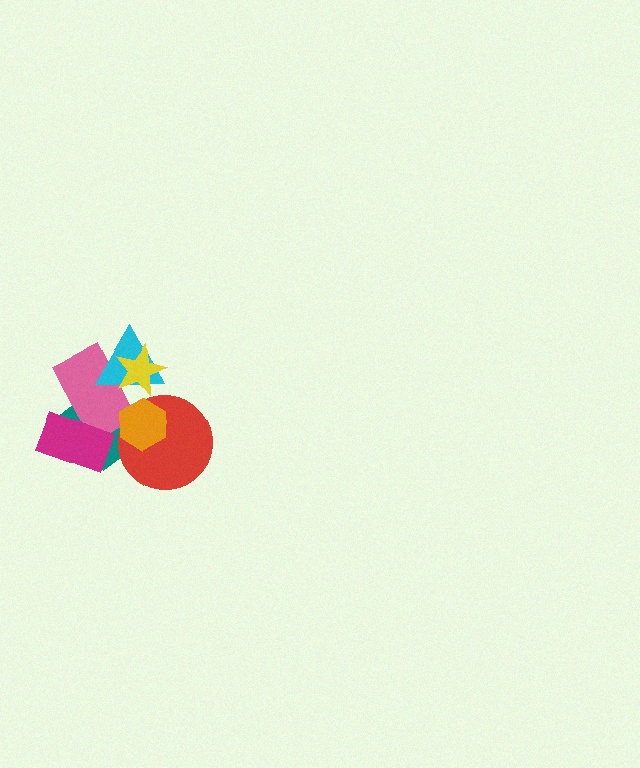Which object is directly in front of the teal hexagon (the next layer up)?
The pink rectangle is directly in front of the teal hexagon.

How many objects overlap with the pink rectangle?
5 objects overlap with the pink rectangle.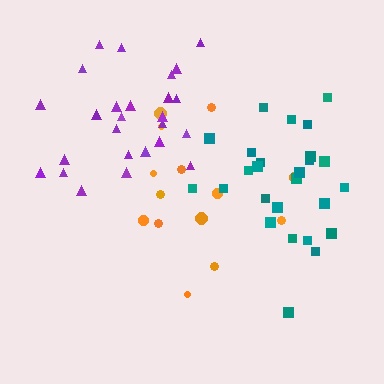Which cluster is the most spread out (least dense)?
Orange.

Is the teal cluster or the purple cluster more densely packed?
Teal.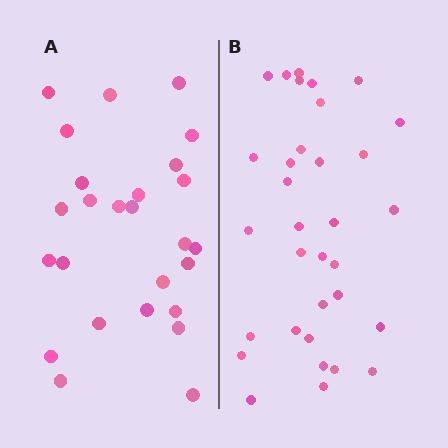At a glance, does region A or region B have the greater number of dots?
Region B (the right region) has more dots.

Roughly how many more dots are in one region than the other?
Region B has roughly 8 or so more dots than region A.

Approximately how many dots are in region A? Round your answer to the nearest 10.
About 30 dots. (The exact count is 26, which rounds to 30.)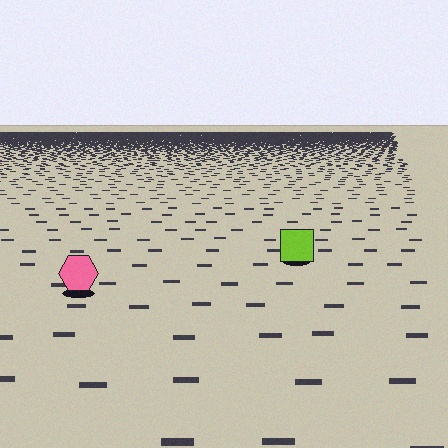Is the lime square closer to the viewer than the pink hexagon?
No. The pink hexagon is closer — you can tell from the texture gradient: the ground texture is coarser near it.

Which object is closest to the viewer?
The pink hexagon is closest. The texture marks near it are larger and more spread out.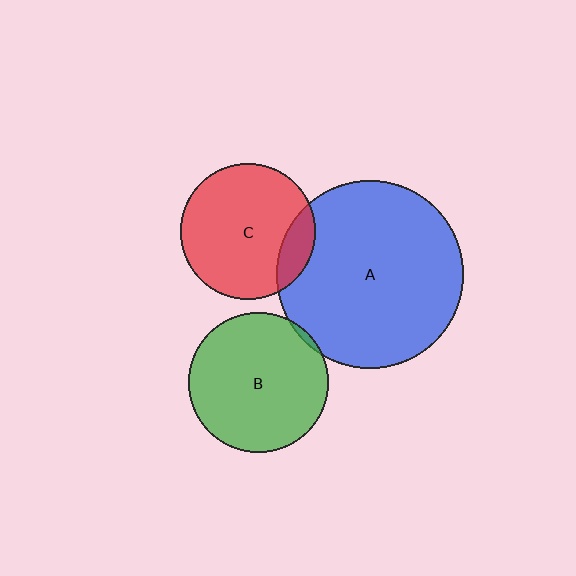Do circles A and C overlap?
Yes.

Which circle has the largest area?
Circle A (blue).